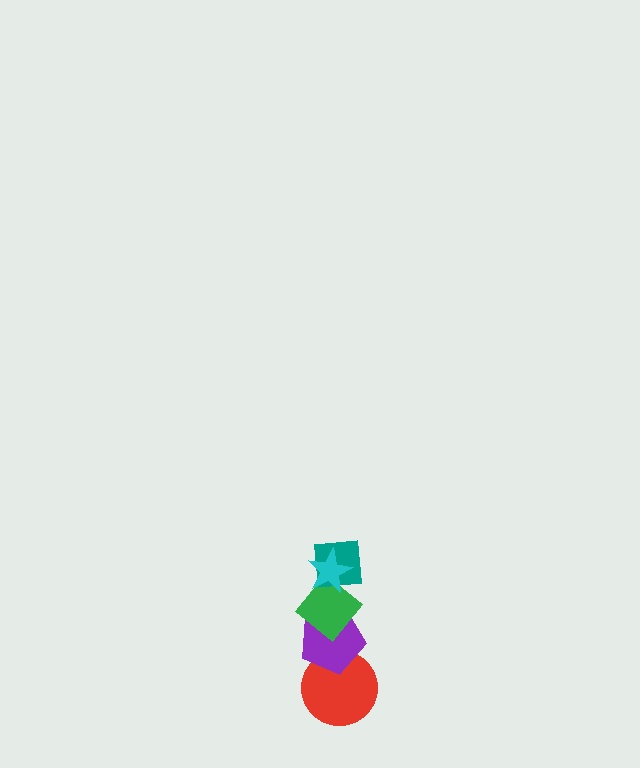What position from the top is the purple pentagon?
The purple pentagon is 4th from the top.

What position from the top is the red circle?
The red circle is 5th from the top.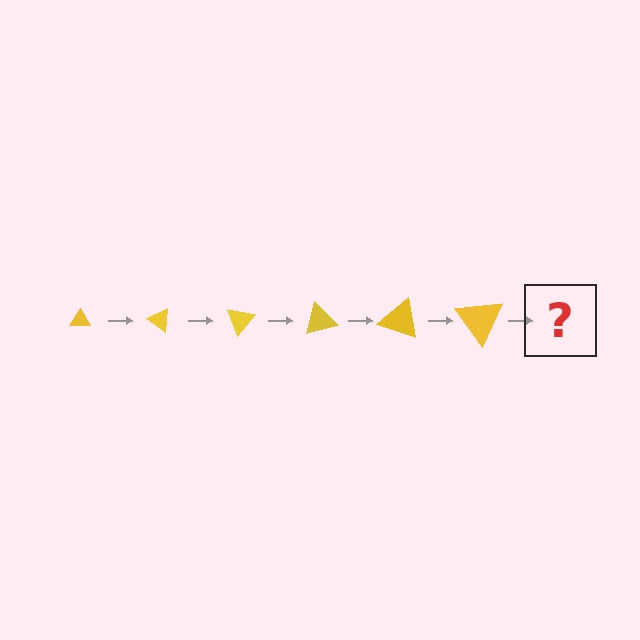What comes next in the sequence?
The next element should be a triangle, larger than the previous one and rotated 210 degrees from the start.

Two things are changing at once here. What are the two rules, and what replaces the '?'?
The two rules are that the triangle grows larger each step and it rotates 35 degrees each step. The '?' should be a triangle, larger than the previous one and rotated 210 degrees from the start.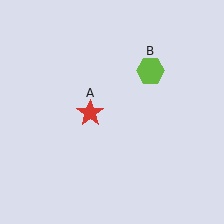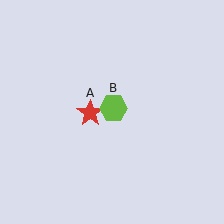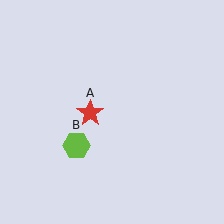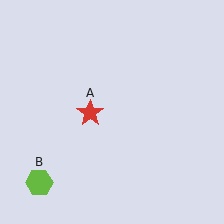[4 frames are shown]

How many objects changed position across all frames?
1 object changed position: lime hexagon (object B).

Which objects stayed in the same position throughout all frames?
Red star (object A) remained stationary.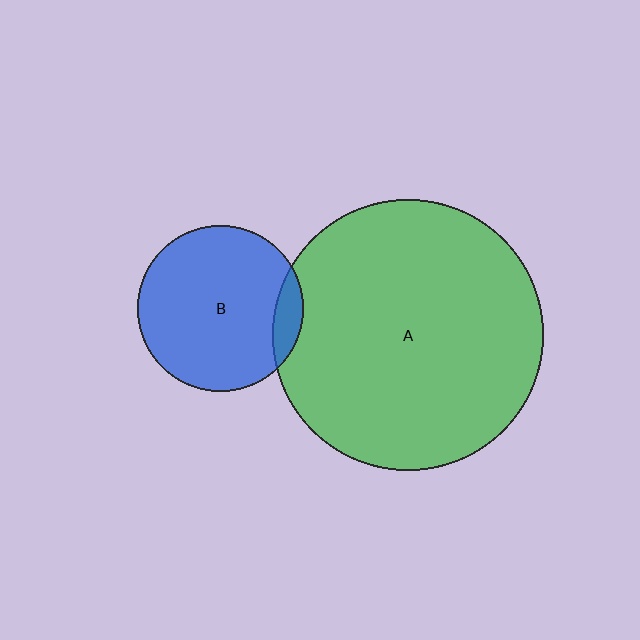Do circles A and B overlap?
Yes.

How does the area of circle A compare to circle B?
Approximately 2.7 times.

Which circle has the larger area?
Circle A (green).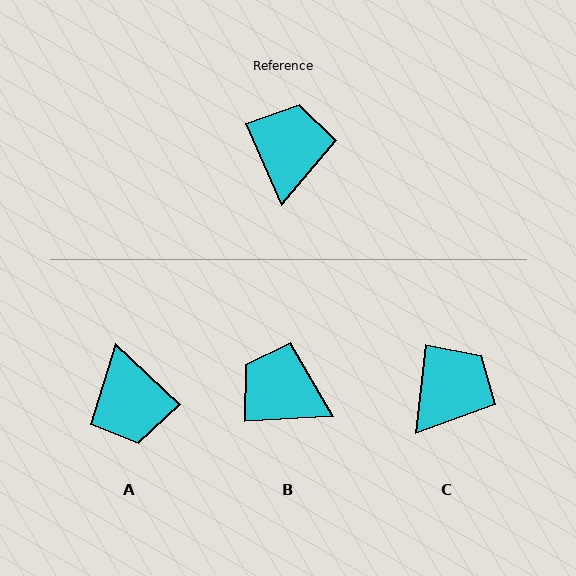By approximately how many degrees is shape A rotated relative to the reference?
Approximately 157 degrees clockwise.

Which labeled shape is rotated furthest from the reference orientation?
A, about 157 degrees away.